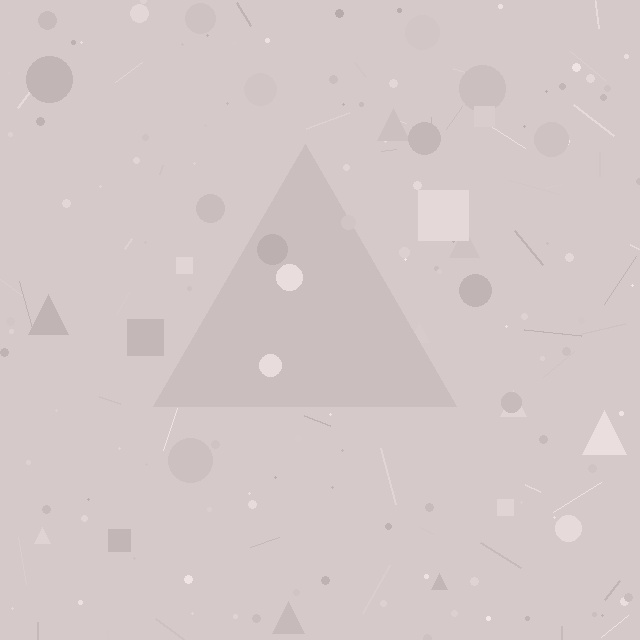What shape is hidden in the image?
A triangle is hidden in the image.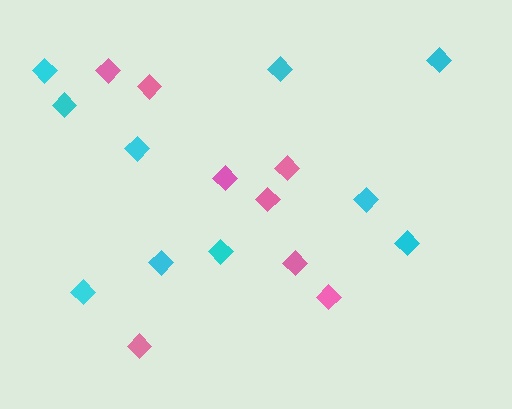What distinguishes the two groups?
There are 2 groups: one group of pink diamonds (8) and one group of cyan diamonds (10).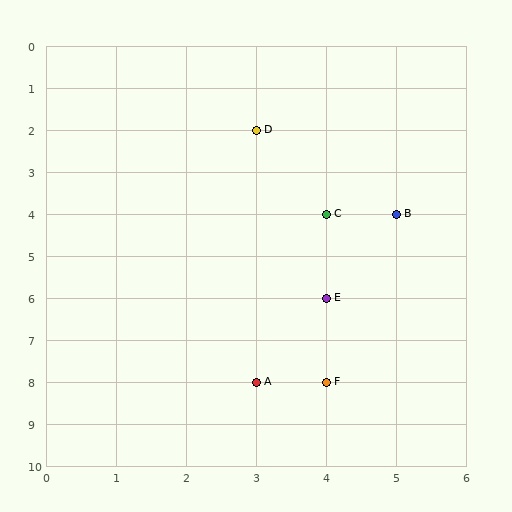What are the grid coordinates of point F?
Point F is at grid coordinates (4, 8).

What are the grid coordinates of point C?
Point C is at grid coordinates (4, 4).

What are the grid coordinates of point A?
Point A is at grid coordinates (3, 8).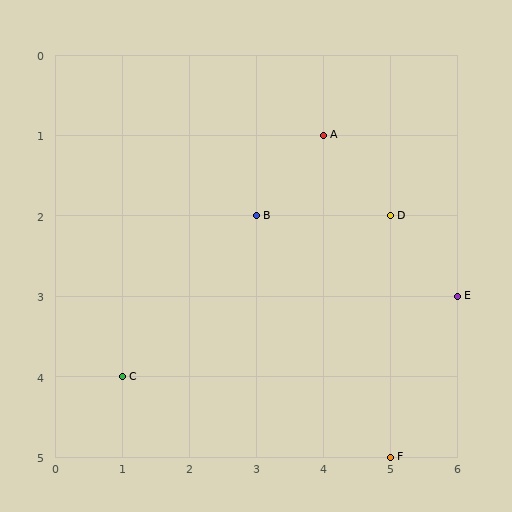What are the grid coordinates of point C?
Point C is at grid coordinates (1, 4).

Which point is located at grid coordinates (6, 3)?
Point E is at (6, 3).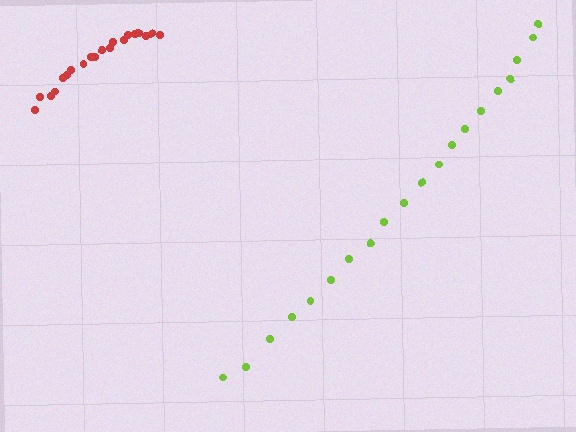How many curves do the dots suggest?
There are 2 distinct paths.